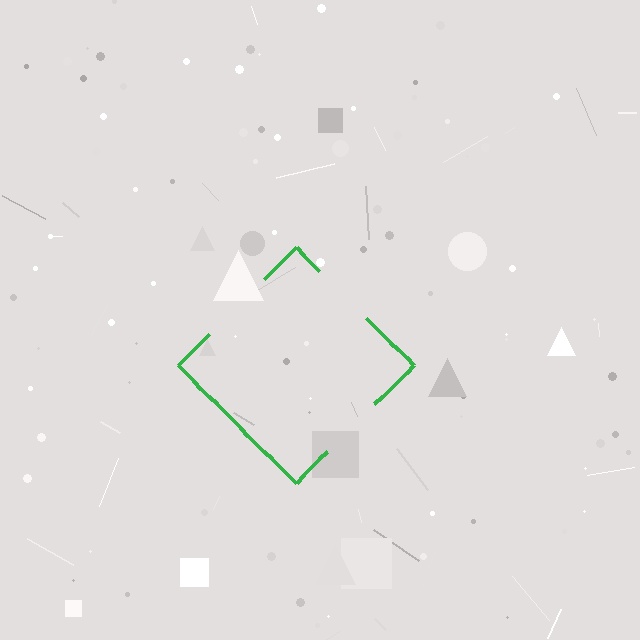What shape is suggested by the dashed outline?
The dashed outline suggests a diamond.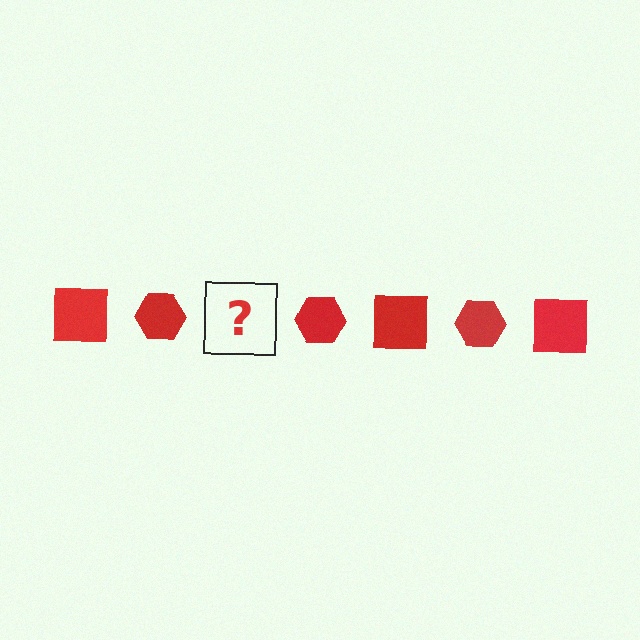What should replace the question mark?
The question mark should be replaced with a red square.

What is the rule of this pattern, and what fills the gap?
The rule is that the pattern cycles through square, hexagon shapes in red. The gap should be filled with a red square.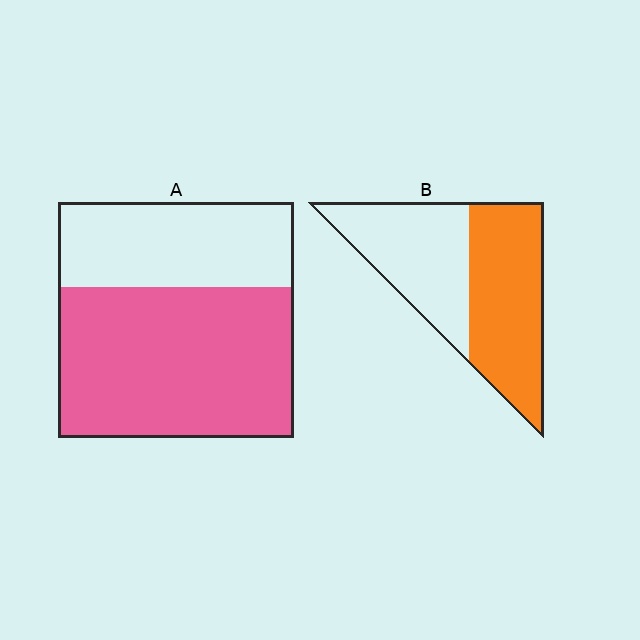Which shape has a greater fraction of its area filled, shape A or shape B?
Shape A.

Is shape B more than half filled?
Roughly half.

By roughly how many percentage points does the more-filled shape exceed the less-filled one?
By roughly 10 percentage points (A over B).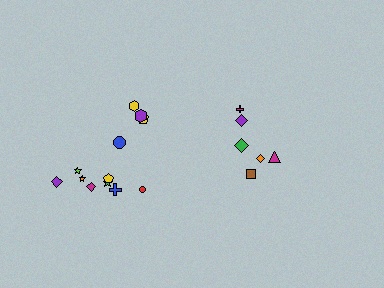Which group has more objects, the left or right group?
The left group.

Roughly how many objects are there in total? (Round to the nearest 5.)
Roughly 20 objects in total.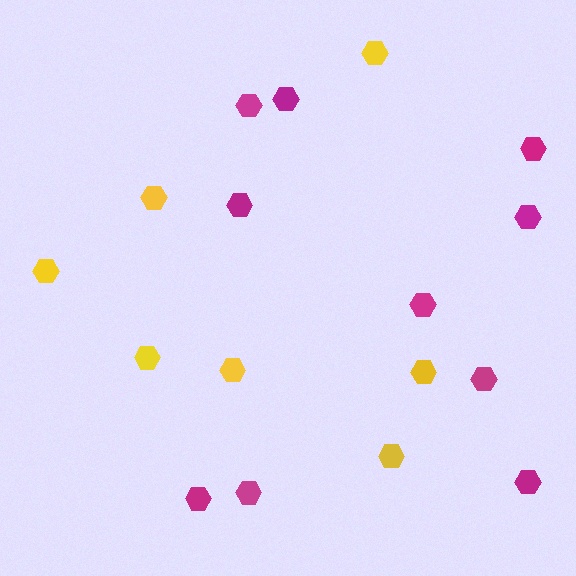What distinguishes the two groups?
There are 2 groups: one group of yellow hexagons (7) and one group of magenta hexagons (10).